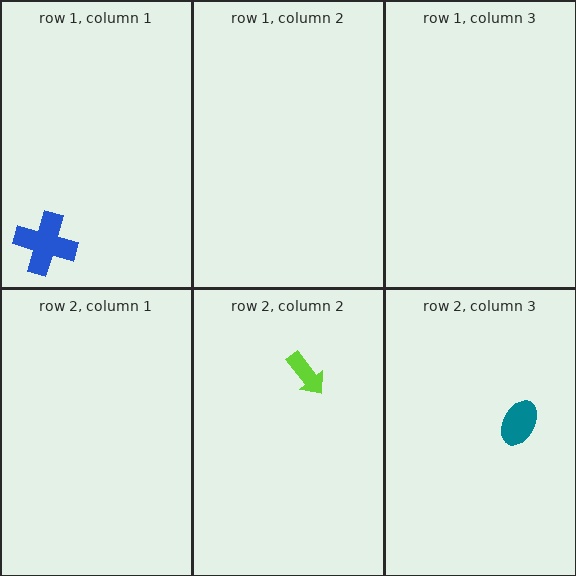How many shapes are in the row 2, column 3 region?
1.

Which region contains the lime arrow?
The row 2, column 2 region.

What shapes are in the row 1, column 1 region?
The blue cross.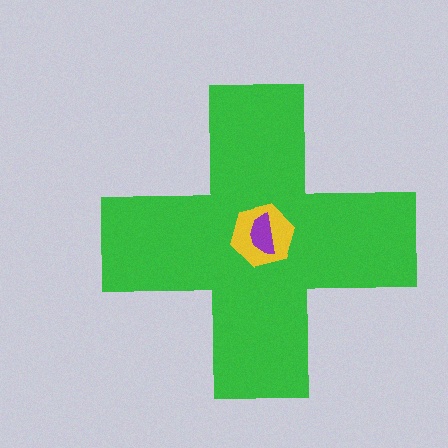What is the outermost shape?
The green cross.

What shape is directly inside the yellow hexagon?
The purple semicircle.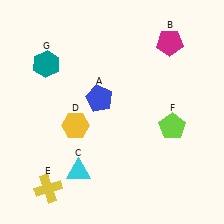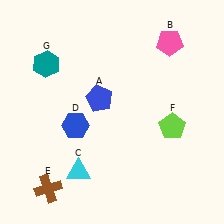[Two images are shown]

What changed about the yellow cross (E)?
In Image 1, E is yellow. In Image 2, it changed to brown.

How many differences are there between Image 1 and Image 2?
There are 3 differences between the two images.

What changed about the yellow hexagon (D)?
In Image 1, D is yellow. In Image 2, it changed to blue.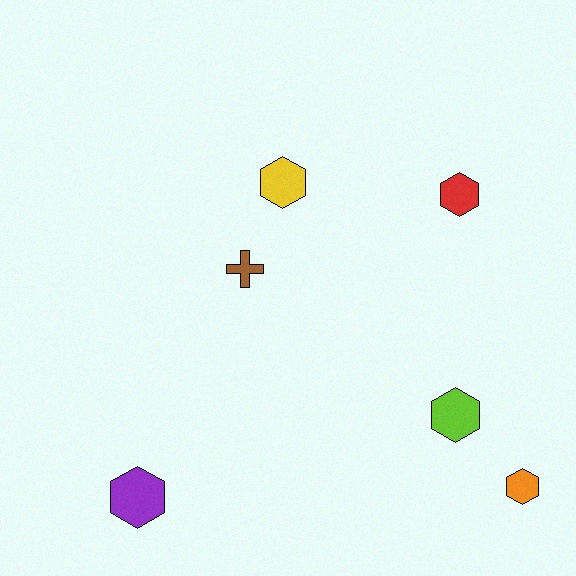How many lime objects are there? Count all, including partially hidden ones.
There is 1 lime object.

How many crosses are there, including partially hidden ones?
There is 1 cross.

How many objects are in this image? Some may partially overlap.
There are 6 objects.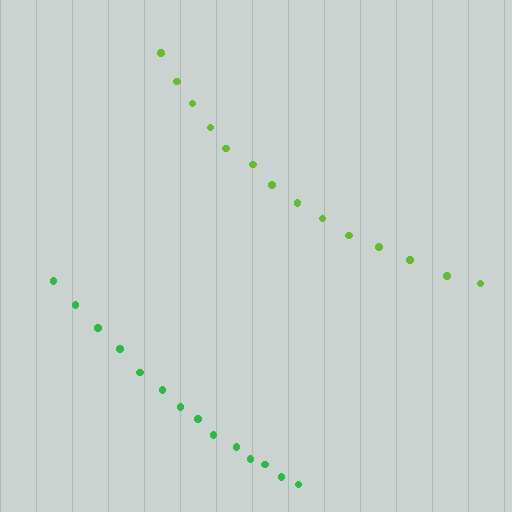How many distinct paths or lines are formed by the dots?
There are 2 distinct paths.